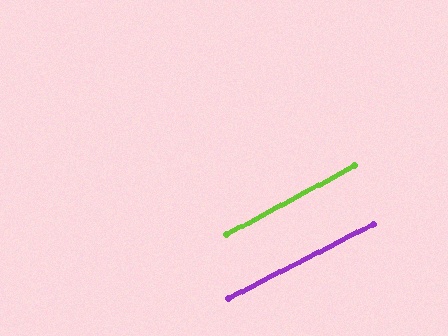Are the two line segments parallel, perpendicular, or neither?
Parallel — their directions differ by only 1.3°.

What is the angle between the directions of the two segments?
Approximately 1 degree.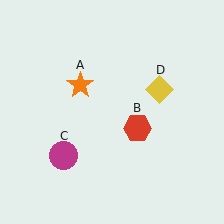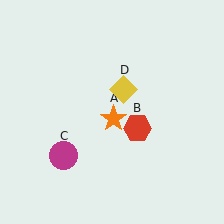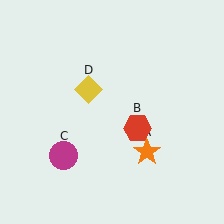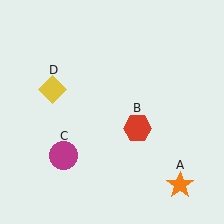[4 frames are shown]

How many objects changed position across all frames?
2 objects changed position: orange star (object A), yellow diamond (object D).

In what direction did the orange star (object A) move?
The orange star (object A) moved down and to the right.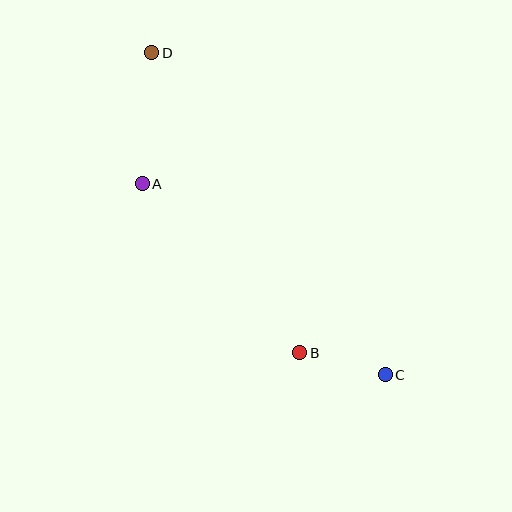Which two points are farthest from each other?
Points C and D are farthest from each other.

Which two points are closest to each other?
Points B and C are closest to each other.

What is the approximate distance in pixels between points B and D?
The distance between B and D is approximately 334 pixels.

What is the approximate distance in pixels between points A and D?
The distance between A and D is approximately 131 pixels.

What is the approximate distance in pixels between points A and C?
The distance between A and C is approximately 309 pixels.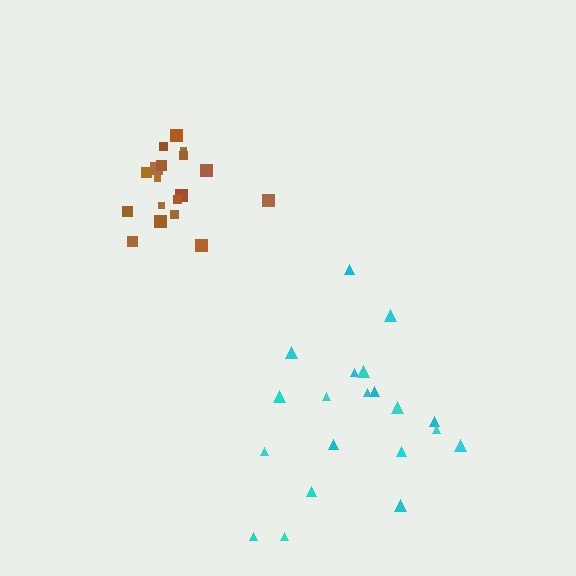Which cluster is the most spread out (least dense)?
Cyan.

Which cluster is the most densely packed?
Brown.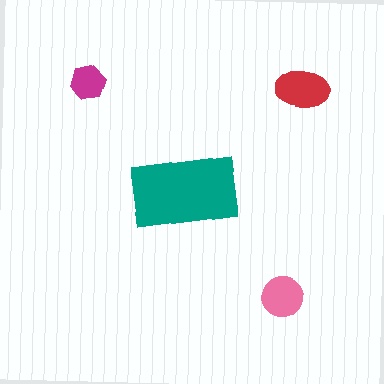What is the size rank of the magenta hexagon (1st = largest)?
4th.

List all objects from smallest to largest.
The magenta hexagon, the pink circle, the red ellipse, the teal rectangle.